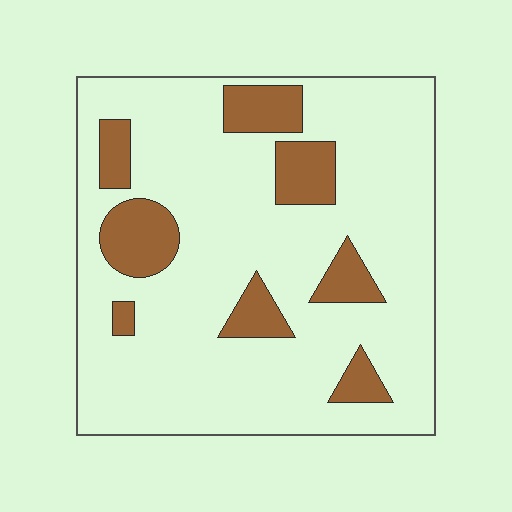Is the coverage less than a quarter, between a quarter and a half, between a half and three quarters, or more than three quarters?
Less than a quarter.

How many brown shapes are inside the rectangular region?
8.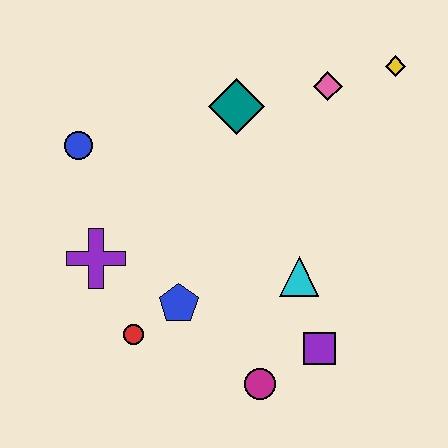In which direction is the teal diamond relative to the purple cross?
The teal diamond is above the purple cross.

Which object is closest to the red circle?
The blue pentagon is closest to the red circle.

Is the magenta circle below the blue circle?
Yes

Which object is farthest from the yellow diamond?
The red circle is farthest from the yellow diamond.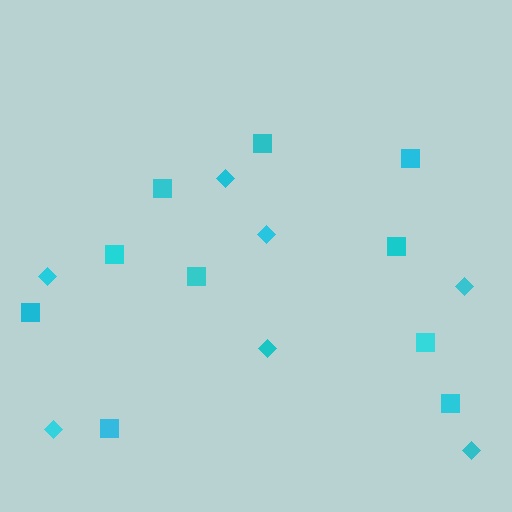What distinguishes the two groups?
There are 2 groups: one group of squares (10) and one group of diamonds (7).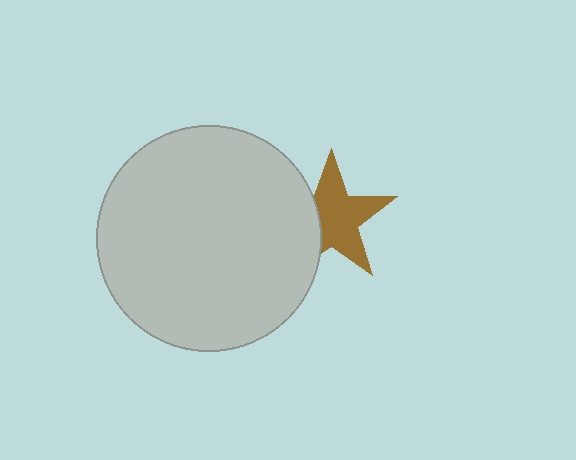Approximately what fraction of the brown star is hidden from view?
Roughly 33% of the brown star is hidden behind the light gray circle.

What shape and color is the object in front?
The object in front is a light gray circle.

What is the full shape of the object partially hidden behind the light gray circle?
The partially hidden object is a brown star.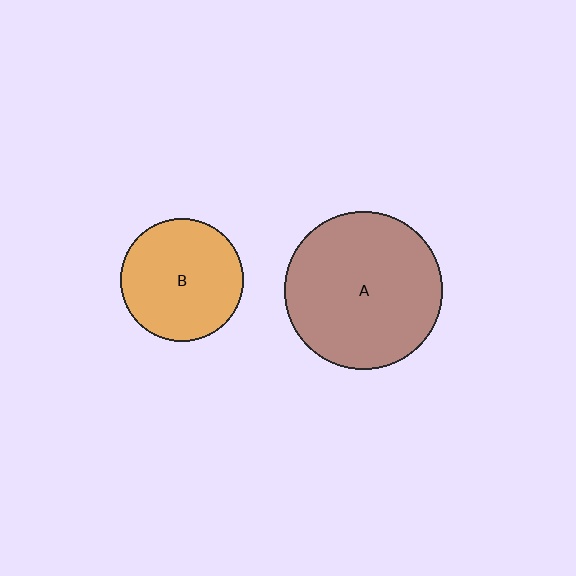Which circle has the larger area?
Circle A (brown).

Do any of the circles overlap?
No, none of the circles overlap.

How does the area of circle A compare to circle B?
Approximately 1.6 times.